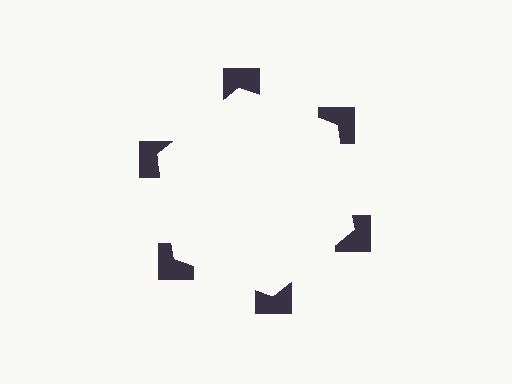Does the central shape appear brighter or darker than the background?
It typically appears slightly brighter than the background, even though no actual brightness change is drawn.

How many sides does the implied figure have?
6 sides.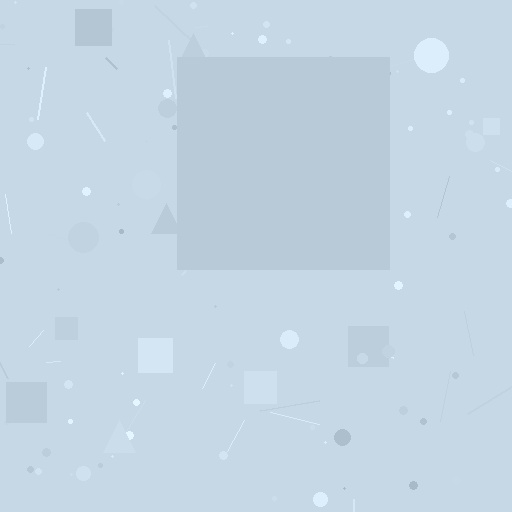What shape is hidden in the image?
A square is hidden in the image.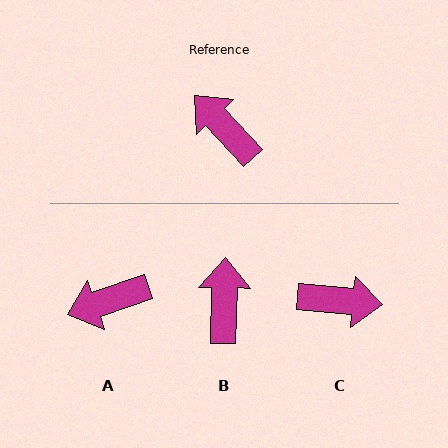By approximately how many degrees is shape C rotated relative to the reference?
Approximately 138 degrees clockwise.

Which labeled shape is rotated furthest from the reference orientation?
C, about 138 degrees away.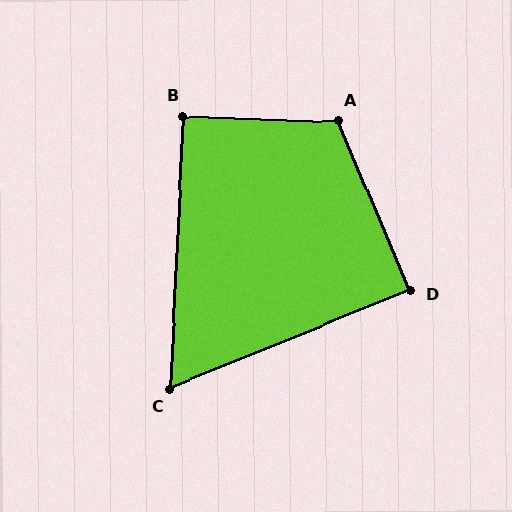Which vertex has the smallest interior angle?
C, at approximately 65 degrees.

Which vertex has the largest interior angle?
A, at approximately 115 degrees.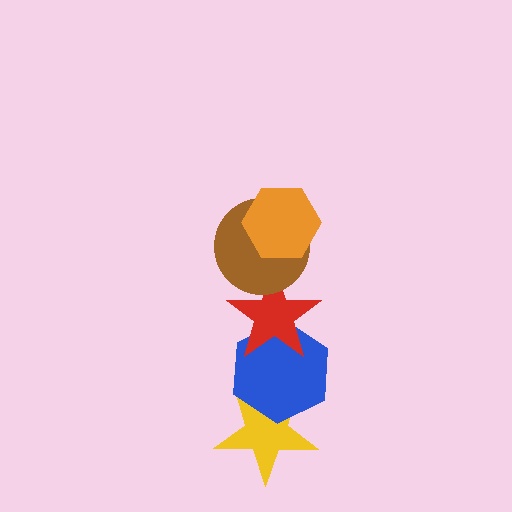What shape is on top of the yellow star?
The blue hexagon is on top of the yellow star.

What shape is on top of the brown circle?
The orange hexagon is on top of the brown circle.